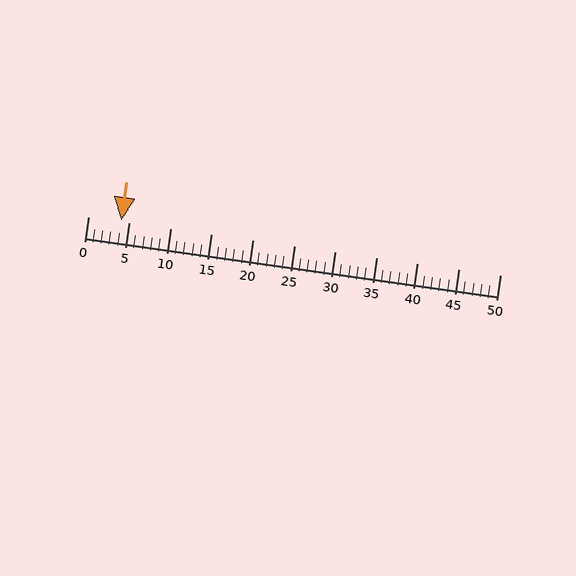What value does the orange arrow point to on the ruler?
The orange arrow points to approximately 4.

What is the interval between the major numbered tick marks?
The major tick marks are spaced 5 units apart.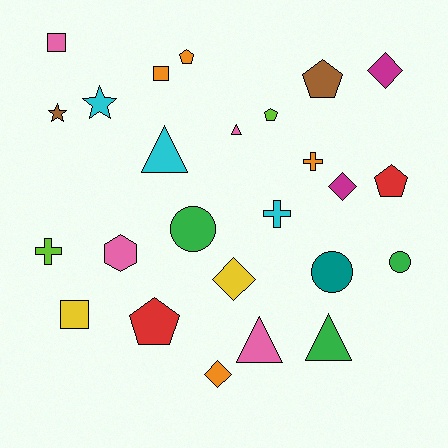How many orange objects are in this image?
There are 4 orange objects.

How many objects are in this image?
There are 25 objects.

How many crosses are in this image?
There are 3 crosses.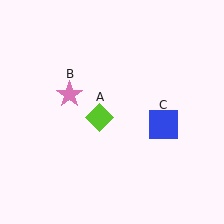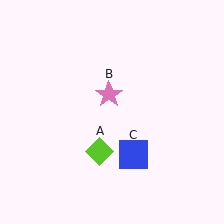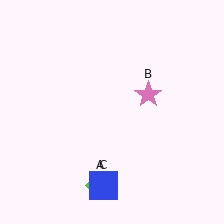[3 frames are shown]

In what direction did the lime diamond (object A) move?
The lime diamond (object A) moved down.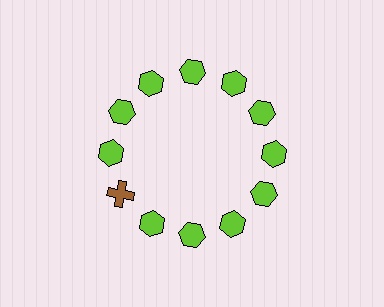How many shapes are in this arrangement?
There are 12 shapes arranged in a ring pattern.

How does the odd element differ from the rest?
It differs in both color (brown instead of lime) and shape (cross instead of hexagon).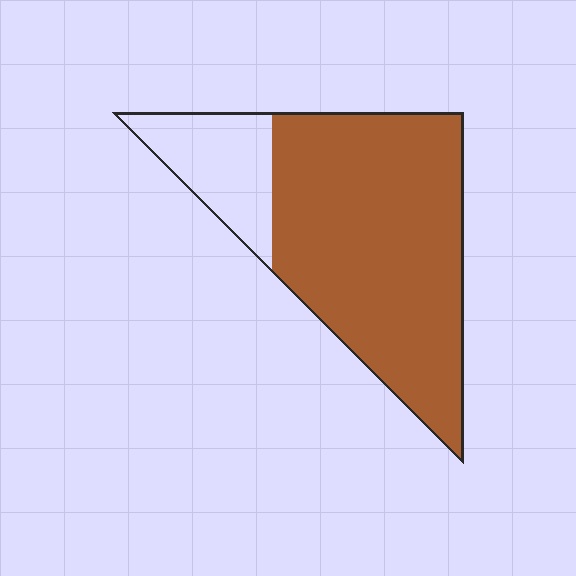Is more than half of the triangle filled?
Yes.